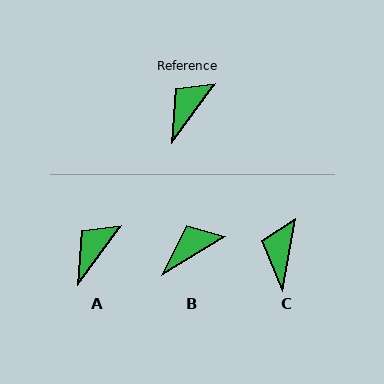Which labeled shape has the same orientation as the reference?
A.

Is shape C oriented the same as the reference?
No, it is off by about 27 degrees.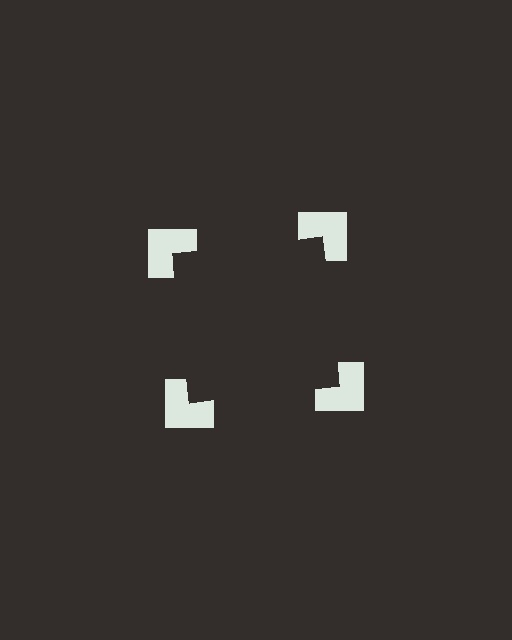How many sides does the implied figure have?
4 sides.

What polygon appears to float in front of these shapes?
An illusory square — its edges are inferred from the aligned wedge cuts in the notched squares, not physically drawn.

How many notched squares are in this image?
There are 4 — one at each vertex of the illusory square.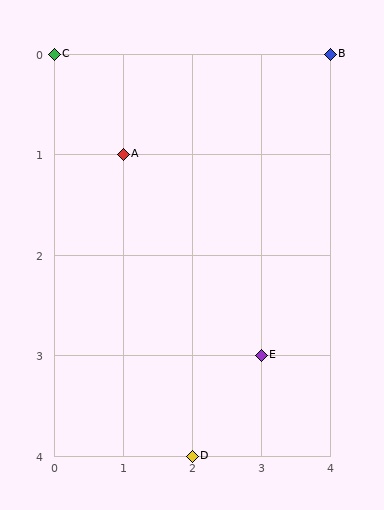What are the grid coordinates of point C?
Point C is at grid coordinates (0, 0).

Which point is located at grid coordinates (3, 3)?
Point E is at (3, 3).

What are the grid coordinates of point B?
Point B is at grid coordinates (4, 0).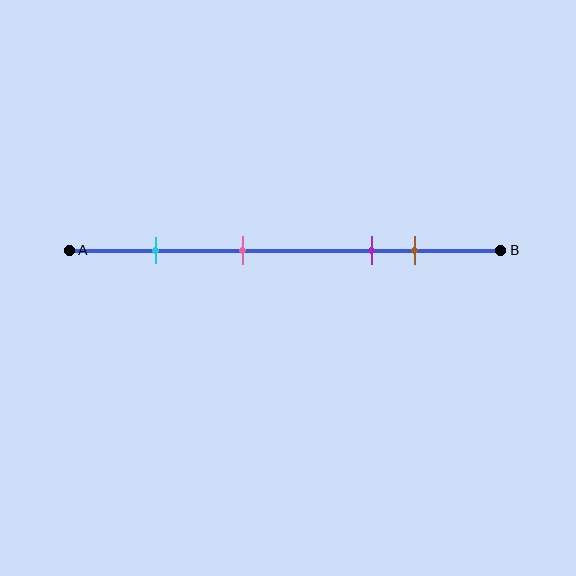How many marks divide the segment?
There are 4 marks dividing the segment.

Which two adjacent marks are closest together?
The purple and brown marks are the closest adjacent pair.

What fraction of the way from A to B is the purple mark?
The purple mark is approximately 70% (0.7) of the way from A to B.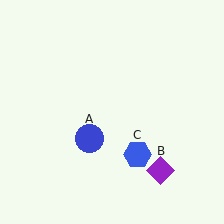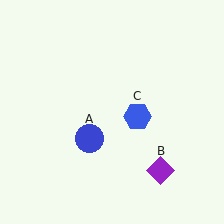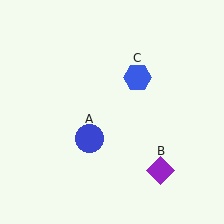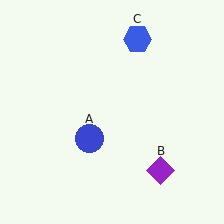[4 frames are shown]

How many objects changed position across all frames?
1 object changed position: blue hexagon (object C).